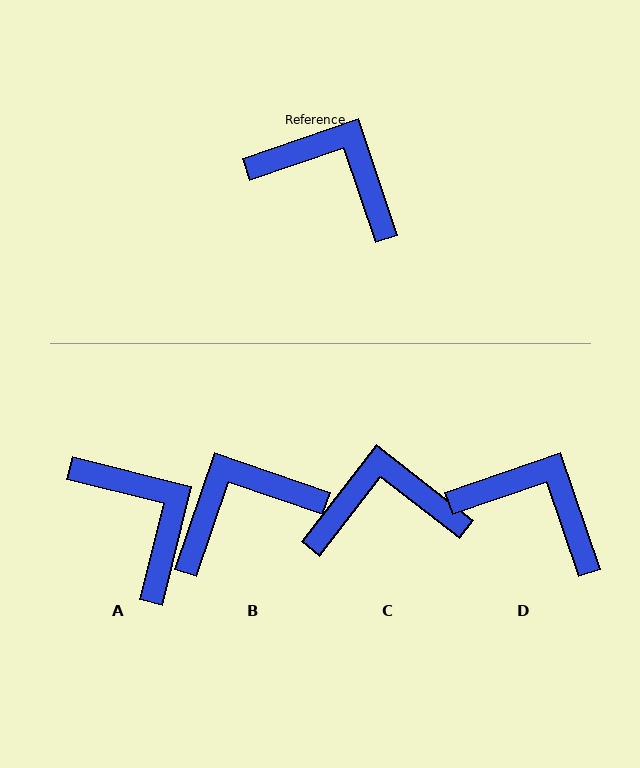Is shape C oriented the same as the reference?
No, it is off by about 33 degrees.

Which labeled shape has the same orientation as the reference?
D.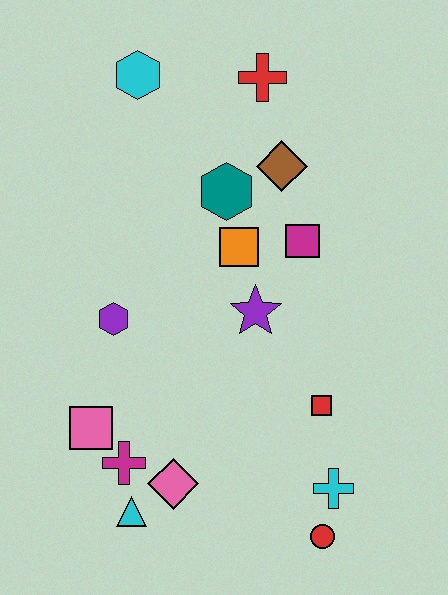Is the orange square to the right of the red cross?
No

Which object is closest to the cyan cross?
The red circle is closest to the cyan cross.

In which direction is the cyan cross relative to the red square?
The cyan cross is below the red square.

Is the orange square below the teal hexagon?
Yes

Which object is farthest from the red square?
The cyan hexagon is farthest from the red square.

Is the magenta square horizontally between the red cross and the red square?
Yes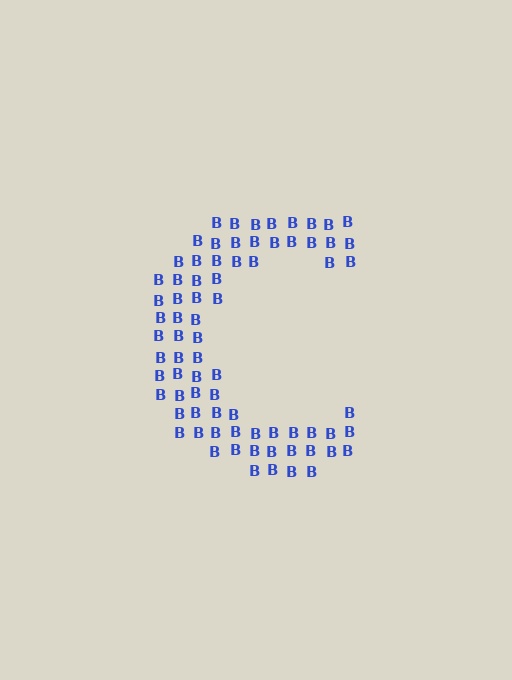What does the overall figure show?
The overall figure shows the letter C.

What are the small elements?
The small elements are letter B's.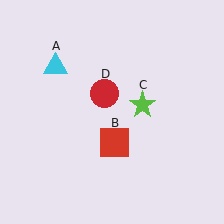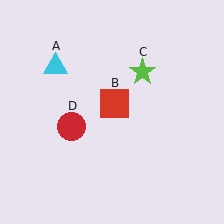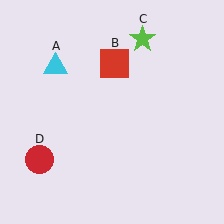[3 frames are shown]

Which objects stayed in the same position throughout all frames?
Cyan triangle (object A) remained stationary.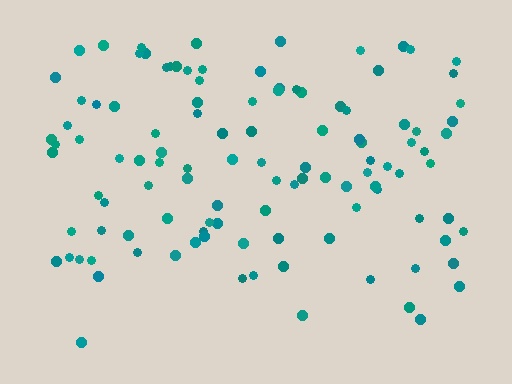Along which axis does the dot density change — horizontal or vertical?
Vertical.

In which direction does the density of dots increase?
From bottom to top, with the top side densest.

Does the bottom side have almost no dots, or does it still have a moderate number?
Still a moderate number, just noticeably fewer than the top.